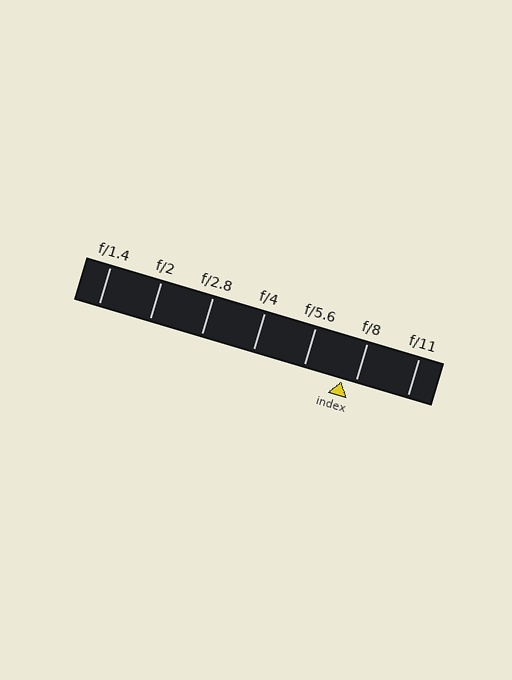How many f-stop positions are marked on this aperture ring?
There are 7 f-stop positions marked.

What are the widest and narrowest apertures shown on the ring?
The widest aperture shown is f/1.4 and the narrowest is f/11.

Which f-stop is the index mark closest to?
The index mark is closest to f/8.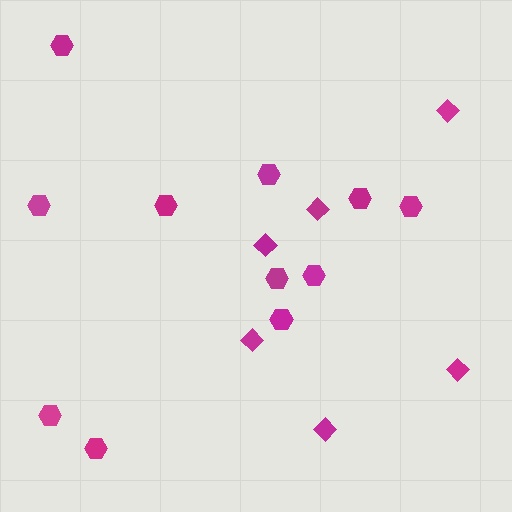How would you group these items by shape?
There are 2 groups: one group of diamonds (6) and one group of hexagons (11).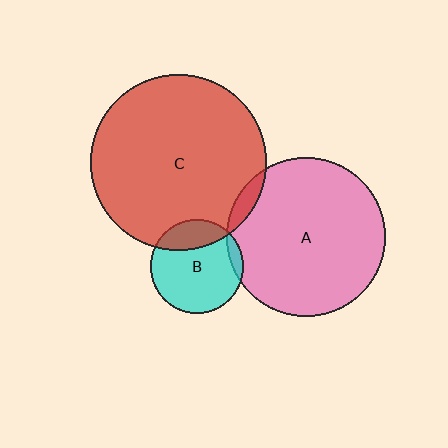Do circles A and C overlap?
Yes.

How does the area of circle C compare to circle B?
Approximately 3.5 times.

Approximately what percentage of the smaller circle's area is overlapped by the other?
Approximately 5%.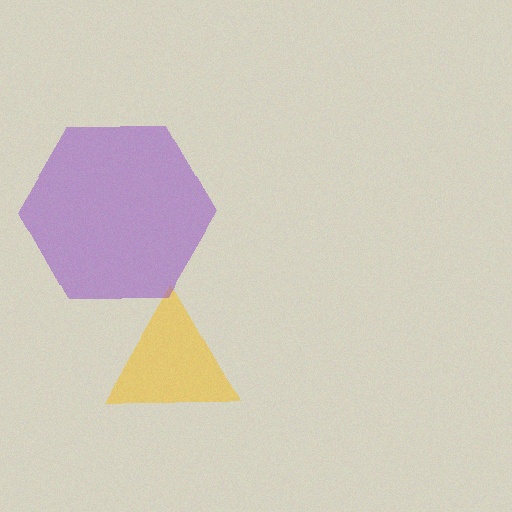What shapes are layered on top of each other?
The layered shapes are: a yellow triangle, a purple hexagon.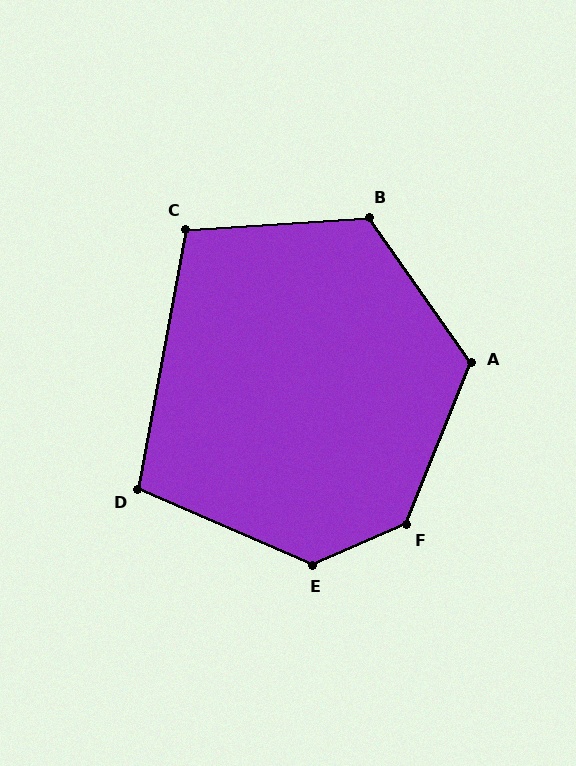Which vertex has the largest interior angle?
F, at approximately 136 degrees.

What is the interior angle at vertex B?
Approximately 121 degrees (obtuse).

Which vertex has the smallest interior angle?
D, at approximately 103 degrees.